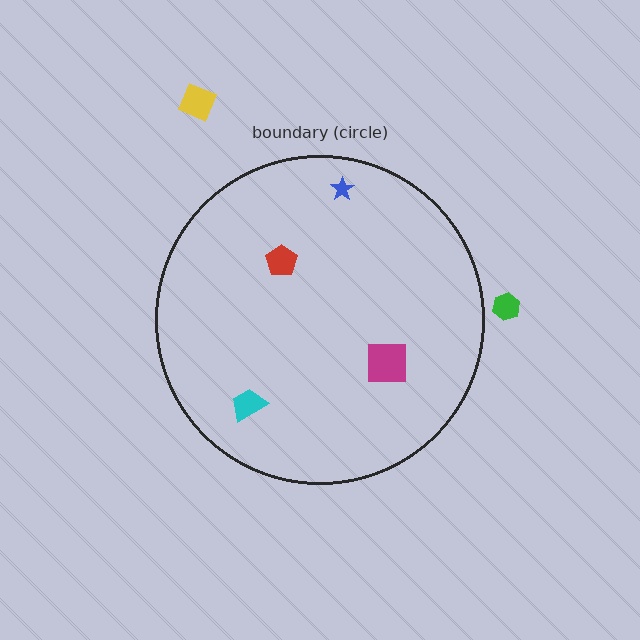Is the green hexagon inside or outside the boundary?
Outside.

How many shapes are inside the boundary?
4 inside, 2 outside.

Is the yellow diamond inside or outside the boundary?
Outside.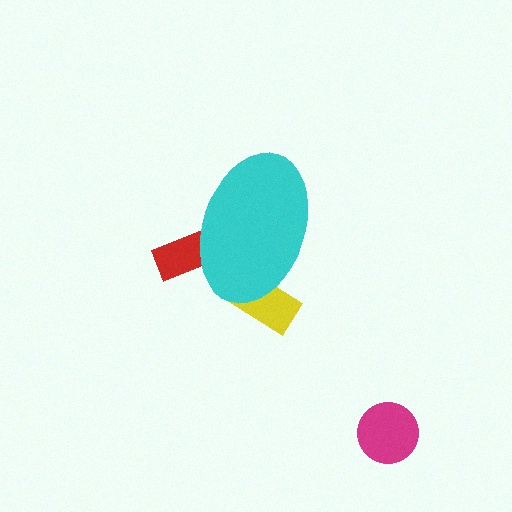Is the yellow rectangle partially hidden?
Yes, the yellow rectangle is partially hidden behind the cyan ellipse.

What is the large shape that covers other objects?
A cyan ellipse.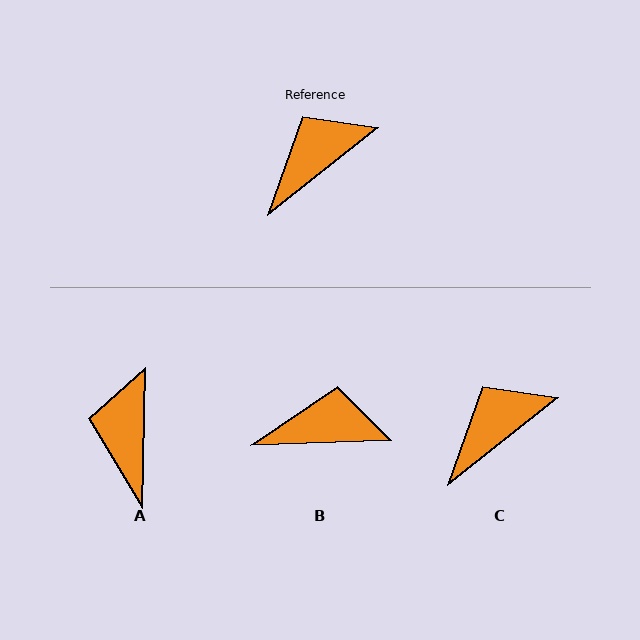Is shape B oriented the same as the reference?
No, it is off by about 37 degrees.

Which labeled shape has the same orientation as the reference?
C.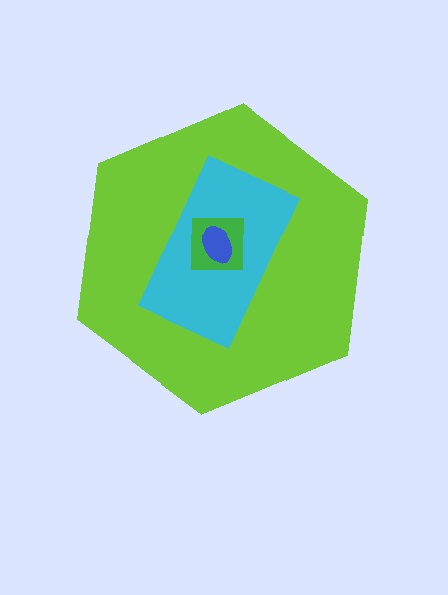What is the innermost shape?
The blue ellipse.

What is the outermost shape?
The lime hexagon.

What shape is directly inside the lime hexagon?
The cyan rectangle.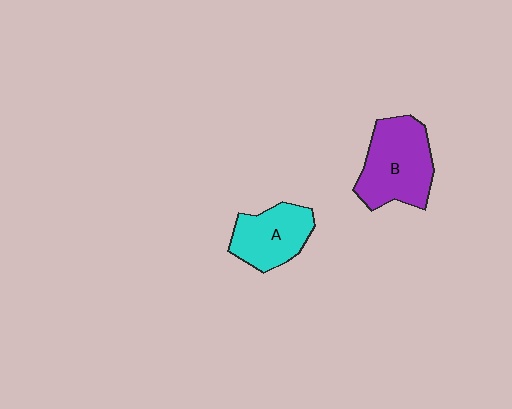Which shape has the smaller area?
Shape A (cyan).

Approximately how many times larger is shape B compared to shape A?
Approximately 1.4 times.